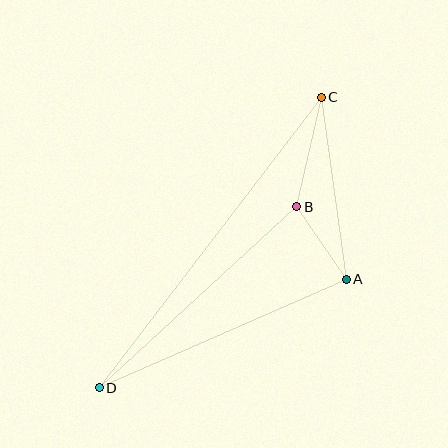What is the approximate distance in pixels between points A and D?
The distance between A and D is approximately 270 pixels.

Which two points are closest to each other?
Points A and B are closest to each other.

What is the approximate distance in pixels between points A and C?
The distance between A and C is approximately 183 pixels.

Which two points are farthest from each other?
Points C and D are farthest from each other.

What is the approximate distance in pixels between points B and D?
The distance between B and D is approximately 268 pixels.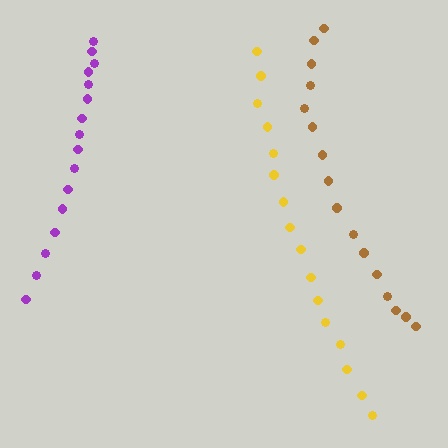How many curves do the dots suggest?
There are 3 distinct paths.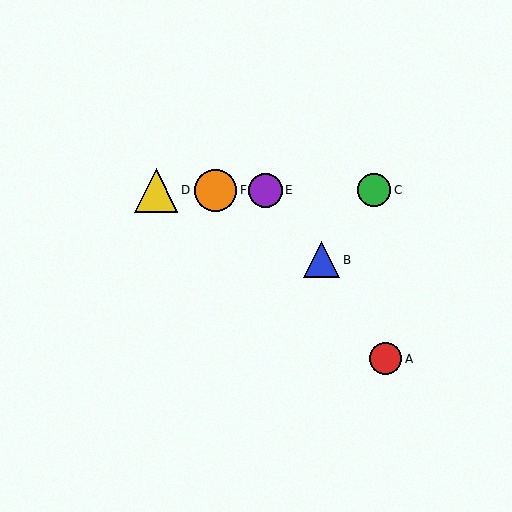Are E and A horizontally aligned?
No, E is at y≈190 and A is at y≈359.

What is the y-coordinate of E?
Object E is at y≈190.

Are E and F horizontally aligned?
Yes, both are at y≈190.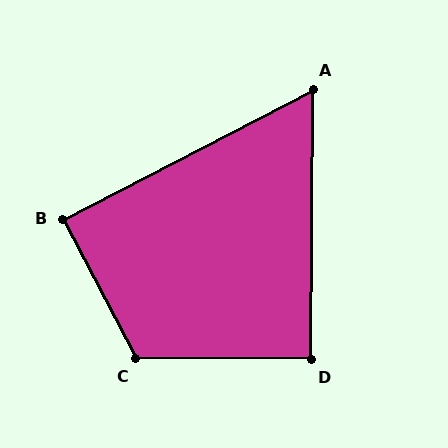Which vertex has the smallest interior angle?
A, at approximately 62 degrees.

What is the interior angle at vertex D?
Approximately 90 degrees (approximately right).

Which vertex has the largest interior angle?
C, at approximately 118 degrees.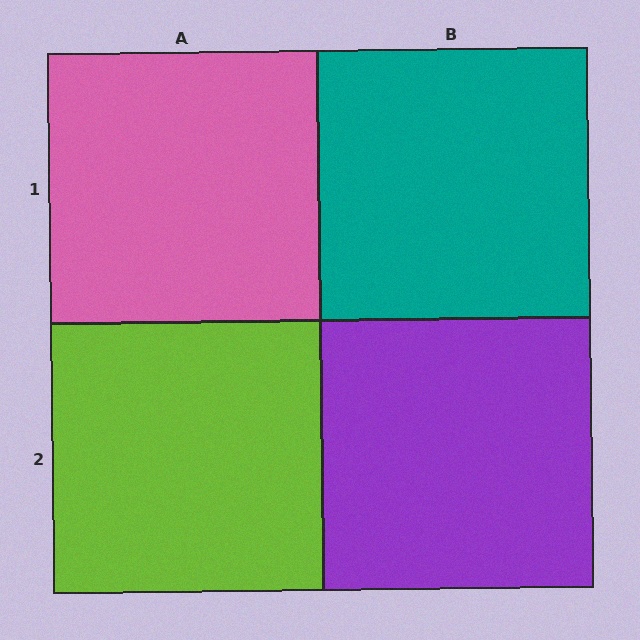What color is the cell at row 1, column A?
Pink.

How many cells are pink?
1 cell is pink.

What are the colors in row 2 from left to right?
Lime, purple.